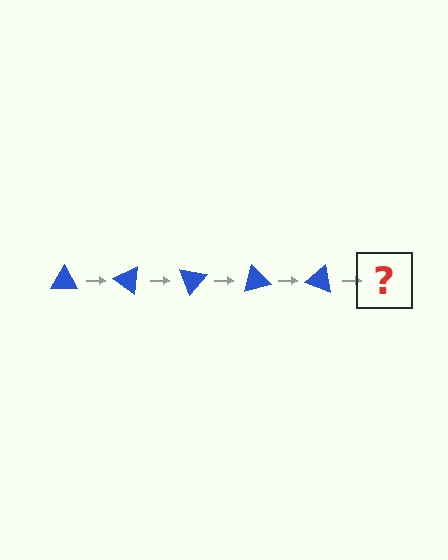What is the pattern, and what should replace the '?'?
The pattern is that the triangle rotates 35 degrees each step. The '?' should be a blue triangle rotated 175 degrees.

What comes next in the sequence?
The next element should be a blue triangle rotated 175 degrees.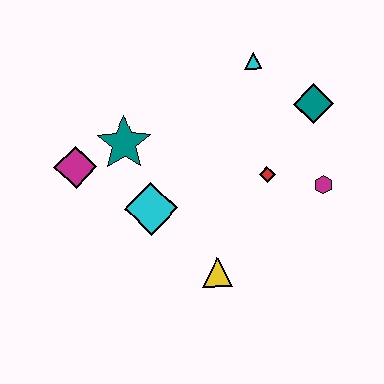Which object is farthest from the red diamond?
The magenta diamond is farthest from the red diamond.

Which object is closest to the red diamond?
The magenta hexagon is closest to the red diamond.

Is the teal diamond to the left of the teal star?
No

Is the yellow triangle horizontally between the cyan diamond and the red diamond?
Yes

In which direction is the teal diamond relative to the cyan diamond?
The teal diamond is to the right of the cyan diamond.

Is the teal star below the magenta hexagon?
No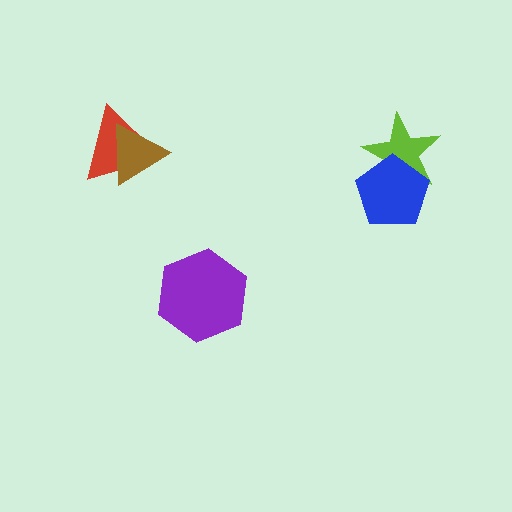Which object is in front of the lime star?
The blue pentagon is in front of the lime star.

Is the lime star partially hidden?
Yes, it is partially covered by another shape.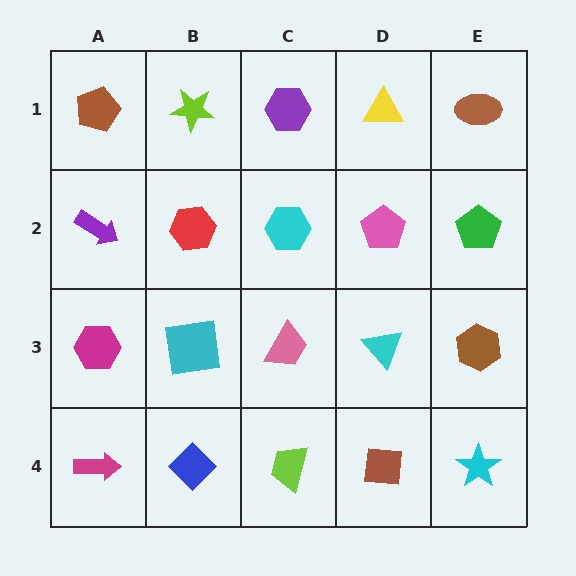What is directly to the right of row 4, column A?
A blue diamond.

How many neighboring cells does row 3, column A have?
3.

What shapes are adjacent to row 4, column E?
A brown hexagon (row 3, column E), a brown square (row 4, column D).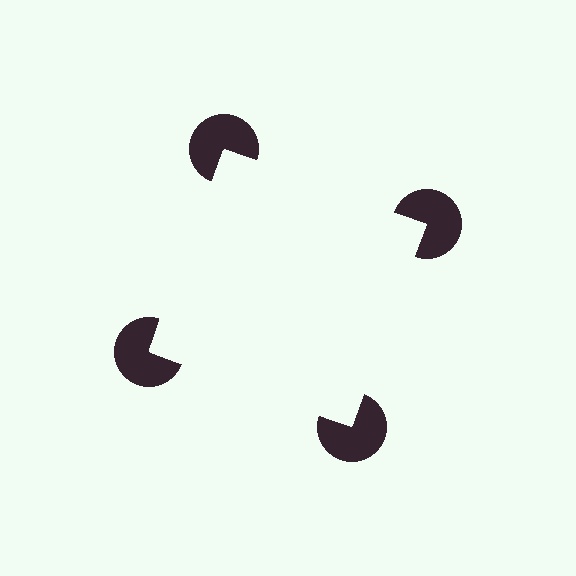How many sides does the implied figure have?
4 sides.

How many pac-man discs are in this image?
There are 4 — one at each vertex of the illusory square.